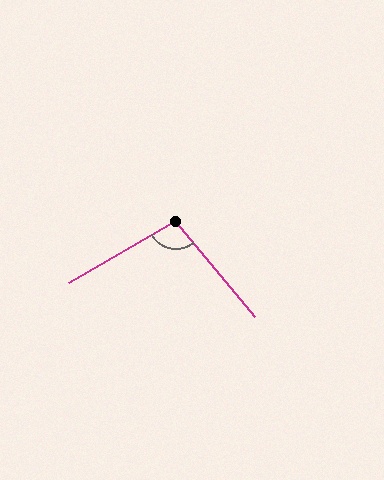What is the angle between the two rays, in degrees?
Approximately 100 degrees.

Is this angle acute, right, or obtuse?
It is obtuse.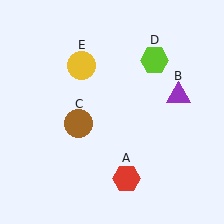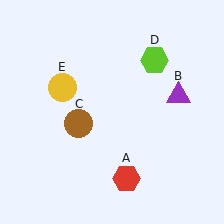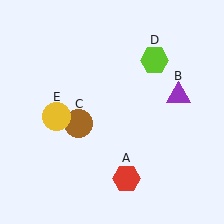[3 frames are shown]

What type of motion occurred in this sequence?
The yellow circle (object E) rotated counterclockwise around the center of the scene.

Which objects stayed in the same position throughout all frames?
Red hexagon (object A) and purple triangle (object B) and brown circle (object C) and lime hexagon (object D) remained stationary.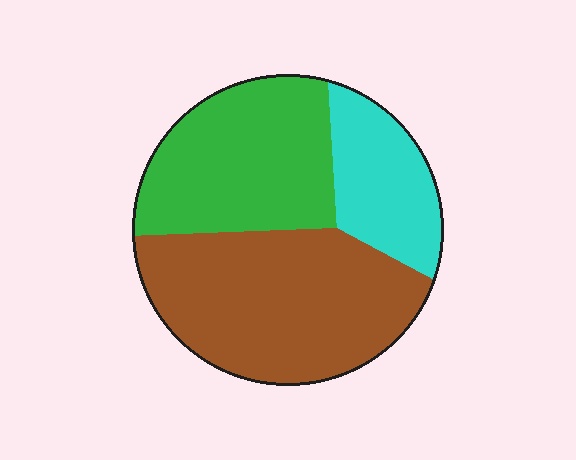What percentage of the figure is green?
Green covers roughly 35% of the figure.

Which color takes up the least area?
Cyan, at roughly 20%.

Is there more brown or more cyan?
Brown.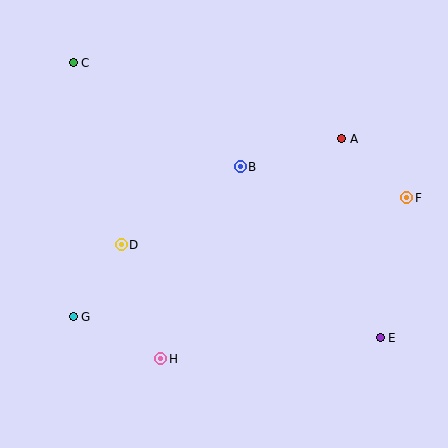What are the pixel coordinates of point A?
Point A is at (342, 139).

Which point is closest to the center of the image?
Point B at (240, 167) is closest to the center.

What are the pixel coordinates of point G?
Point G is at (73, 317).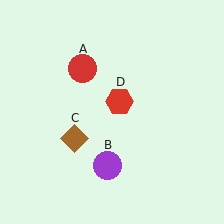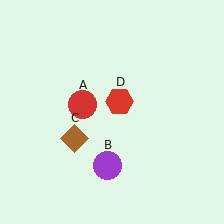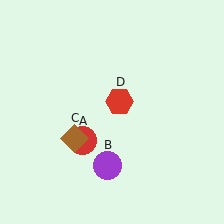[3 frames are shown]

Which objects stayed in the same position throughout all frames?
Purple circle (object B) and brown diamond (object C) and red hexagon (object D) remained stationary.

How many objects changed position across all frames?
1 object changed position: red circle (object A).